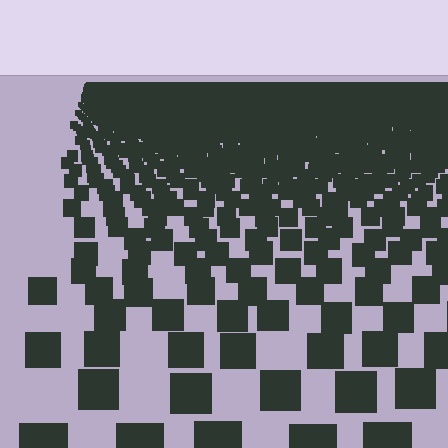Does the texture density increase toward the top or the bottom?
Density increases toward the top.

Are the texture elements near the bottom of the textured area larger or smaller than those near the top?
Larger. Near the bottom, elements are closer to the viewer and appear at a bigger on-screen size.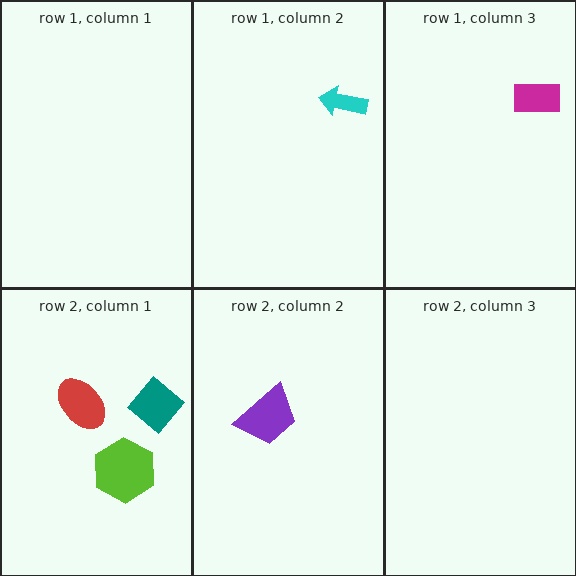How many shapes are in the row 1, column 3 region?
1.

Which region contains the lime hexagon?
The row 2, column 1 region.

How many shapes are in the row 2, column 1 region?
3.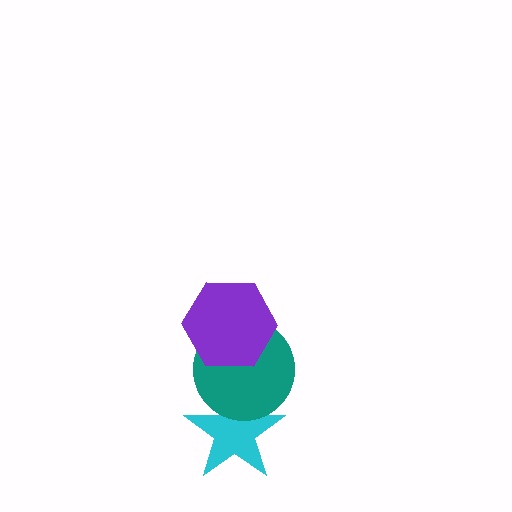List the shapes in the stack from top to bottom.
From top to bottom: the purple hexagon, the teal circle, the cyan star.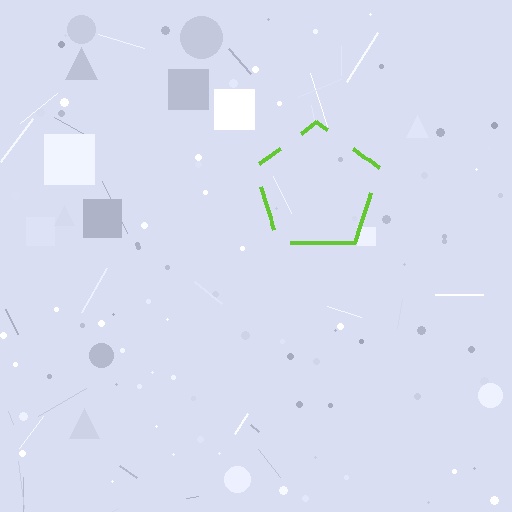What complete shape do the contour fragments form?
The contour fragments form a pentagon.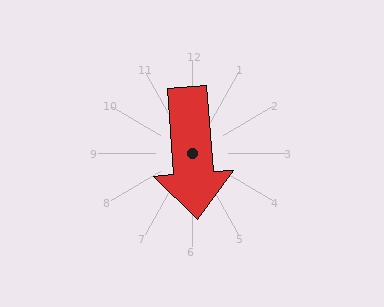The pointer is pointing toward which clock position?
Roughly 6 o'clock.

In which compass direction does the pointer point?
South.